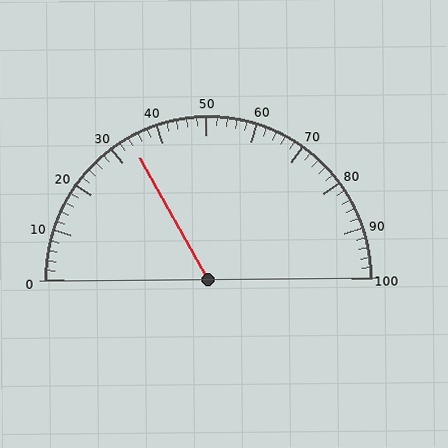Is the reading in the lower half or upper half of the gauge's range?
The reading is in the lower half of the range (0 to 100).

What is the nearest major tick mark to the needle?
The nearest major tick mark is 30.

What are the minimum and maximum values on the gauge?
The gauge ranges from 0 to 100.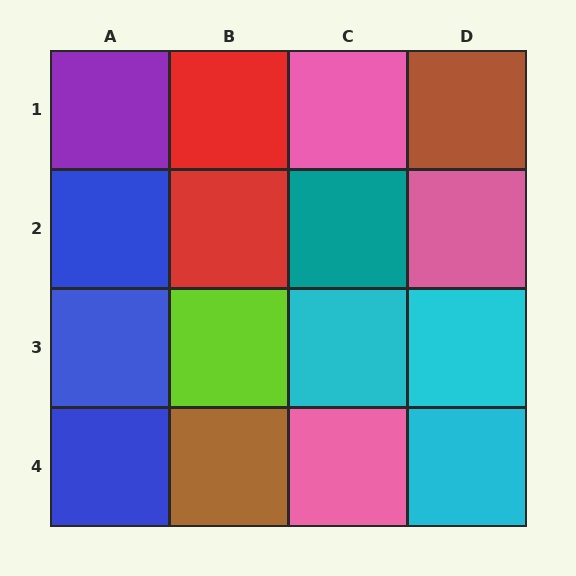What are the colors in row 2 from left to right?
Blue, red, teal, pink.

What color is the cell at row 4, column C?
Pink.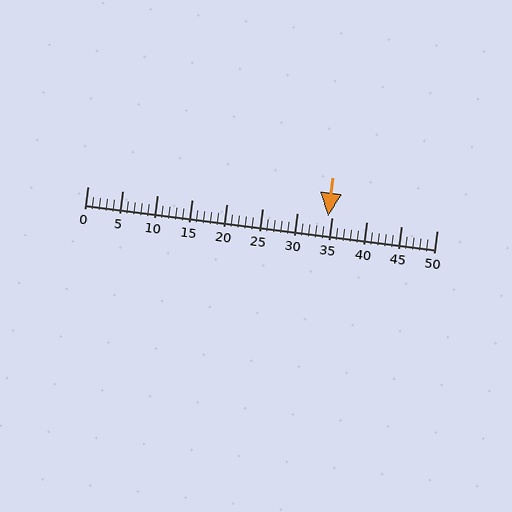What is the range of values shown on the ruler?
The ruler shows values from 0 to 50.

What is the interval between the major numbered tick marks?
The major tick marks are spaced 5 units apart.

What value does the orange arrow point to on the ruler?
The orange arrow points to approximately 34.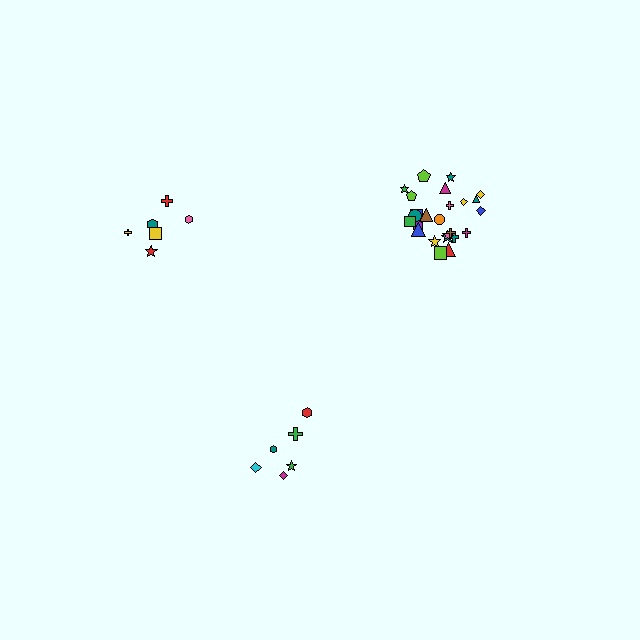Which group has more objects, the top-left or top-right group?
The top-right group.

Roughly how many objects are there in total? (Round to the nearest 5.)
Roughly 35 objects in total.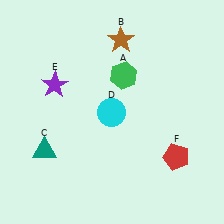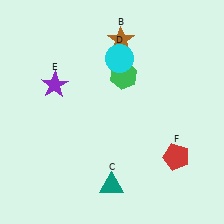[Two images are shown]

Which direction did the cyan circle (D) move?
The cyan circle (D) moved up.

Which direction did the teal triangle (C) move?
The teal triangle (C) moved right.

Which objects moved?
The objects that moved are: the teal triangle (C), the cyan circle (D).